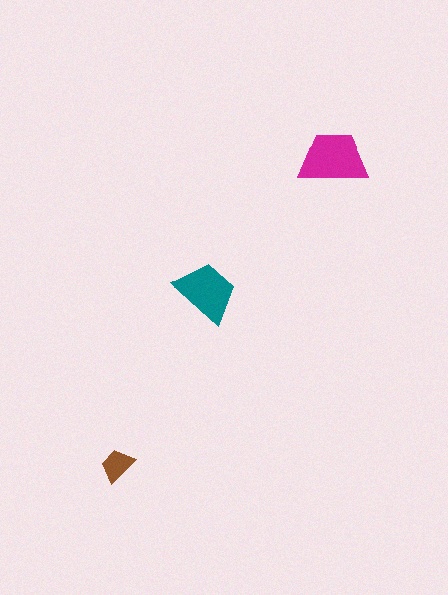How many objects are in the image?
There are 3 objects in the image.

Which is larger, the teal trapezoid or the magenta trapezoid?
The magenta one.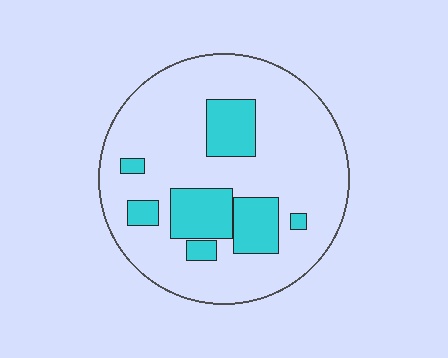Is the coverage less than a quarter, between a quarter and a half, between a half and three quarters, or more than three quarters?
Less than a quarter.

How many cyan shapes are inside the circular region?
7.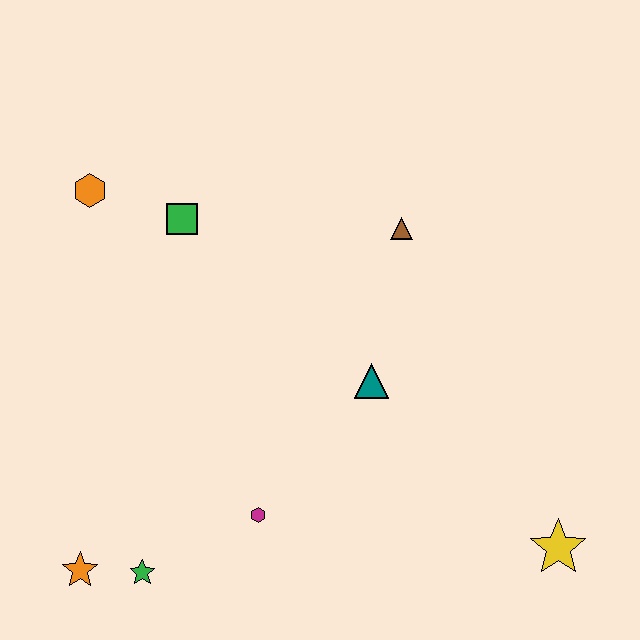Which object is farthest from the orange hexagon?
The yellow star is farthest from the orange hexagon.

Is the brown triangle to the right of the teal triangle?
Yes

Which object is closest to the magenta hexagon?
The green star is closest to the magenta hexagon.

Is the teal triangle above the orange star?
Yes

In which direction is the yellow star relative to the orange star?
The yellow star is to the right of the orange star.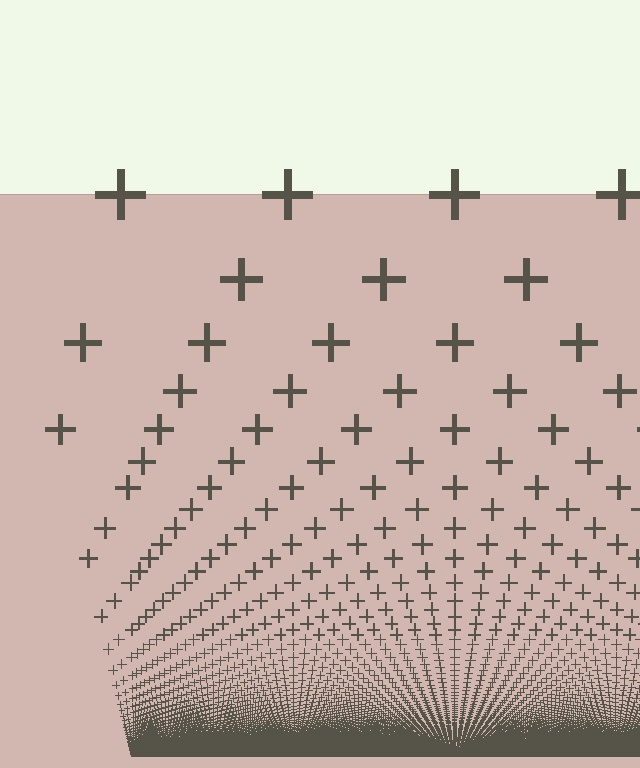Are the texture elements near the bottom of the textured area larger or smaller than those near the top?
Smaller. The gradient is inverted — elements near the bottom are smaller and denser.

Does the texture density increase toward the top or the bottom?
Density increases toward the bottom.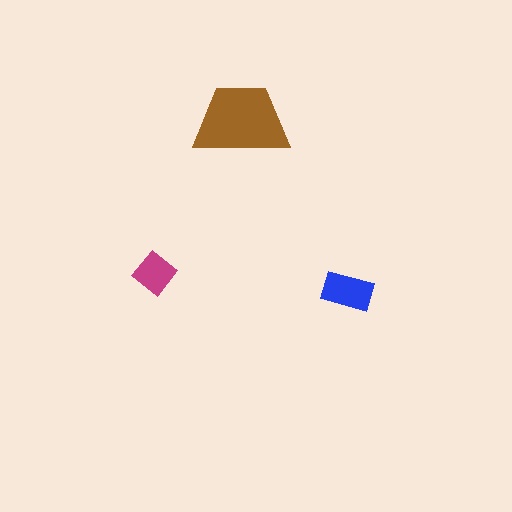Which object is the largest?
The brown trapezoid.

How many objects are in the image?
There are 3 objects in the image.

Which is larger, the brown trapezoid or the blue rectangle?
The brown trapezoid.